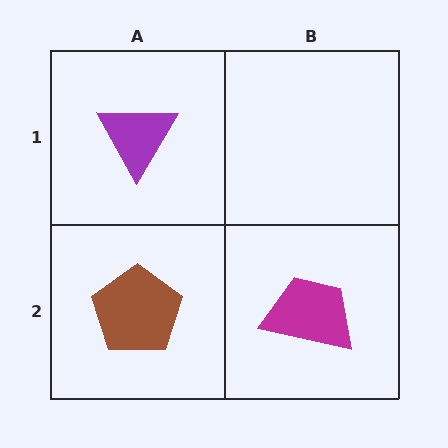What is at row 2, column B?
A magenta trapezoid.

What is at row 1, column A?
A purple triangle.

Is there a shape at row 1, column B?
No, that cell is empty.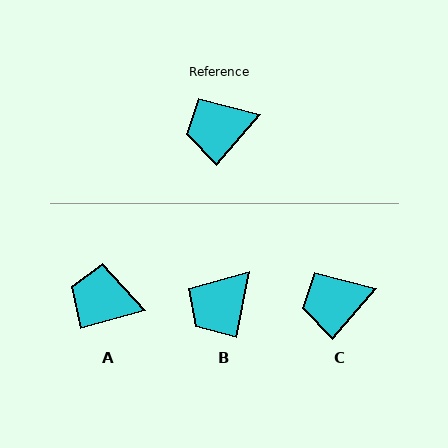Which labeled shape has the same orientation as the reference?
C.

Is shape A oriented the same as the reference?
No, it is off by about 33 degrees.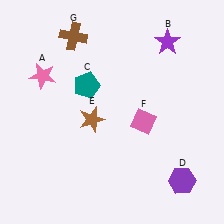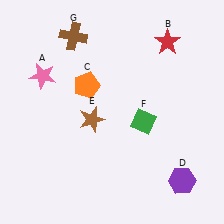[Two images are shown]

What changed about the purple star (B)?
In Image 1, B is purple. In Image 2, it changed to red.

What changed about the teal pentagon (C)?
In Image 1, C is teal. In Image 2, it changed to orange.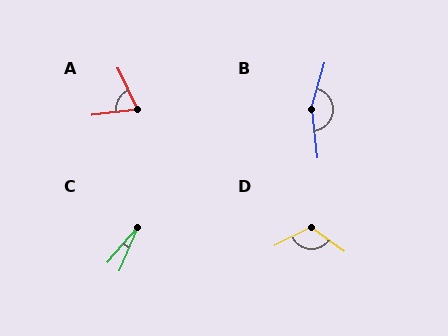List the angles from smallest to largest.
C (18°), A (72°), D (116°), B (157°).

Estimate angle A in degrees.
Approximately 72 degrees.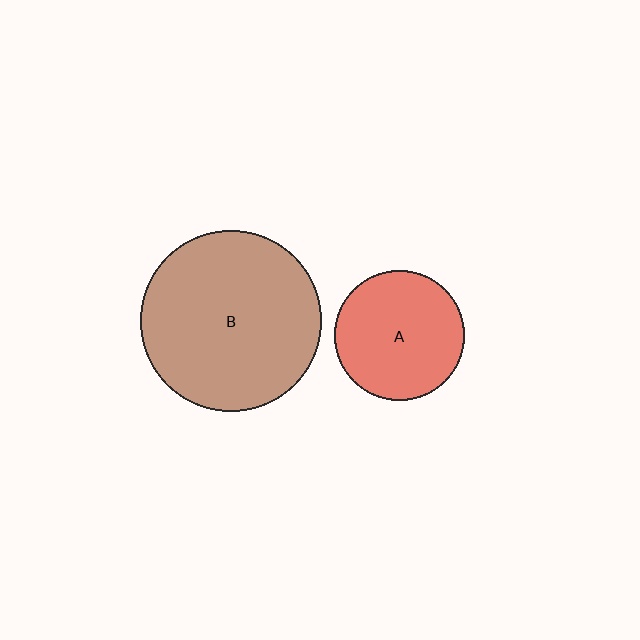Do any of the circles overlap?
No, none of the circles overlap.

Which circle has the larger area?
Circle B (brown).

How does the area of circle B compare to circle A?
Approximately 1.9 times.